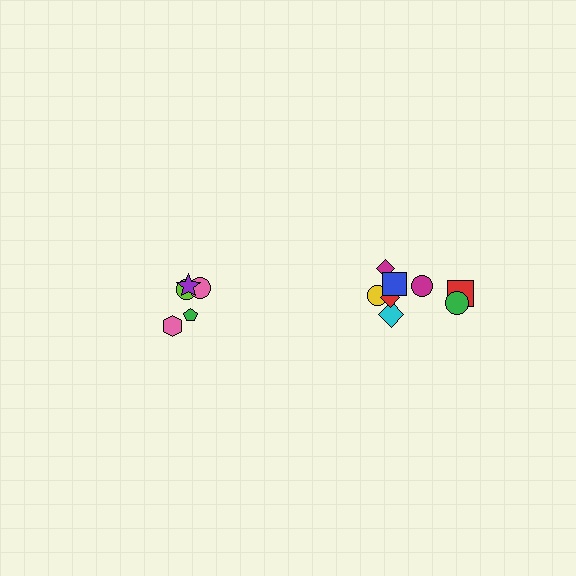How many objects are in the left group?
There are 5 objects.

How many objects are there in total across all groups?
There are 13 objects.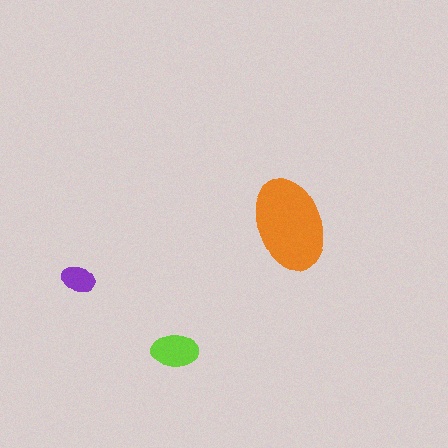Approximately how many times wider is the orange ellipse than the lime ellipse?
About 2 times wider.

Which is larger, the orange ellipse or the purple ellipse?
The orange one.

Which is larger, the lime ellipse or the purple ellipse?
The lime one.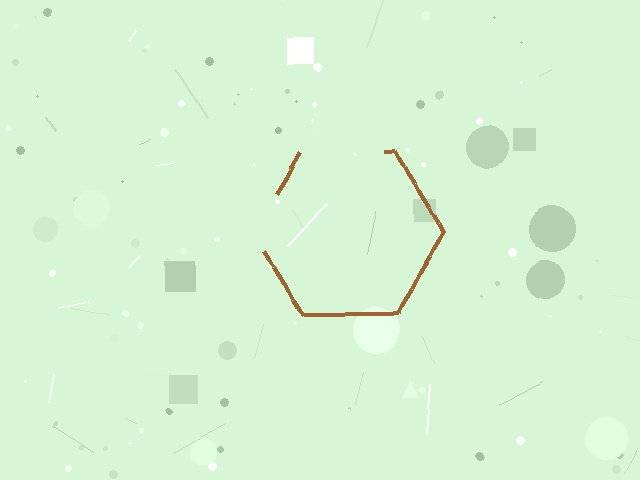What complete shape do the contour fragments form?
The contour fragments form a hexagon.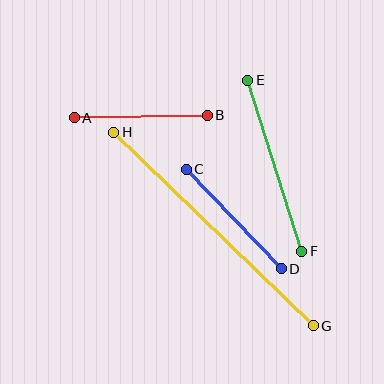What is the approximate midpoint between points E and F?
The midpoint is at approximately (275, 166) pixels.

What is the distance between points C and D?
The distance is approximately 137 pixels.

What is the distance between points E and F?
The distance is approximately 179 pixels.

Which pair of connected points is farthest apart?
Points G and H are farthest apart.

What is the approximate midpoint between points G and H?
The midpoint is at approximately (214, 229) pixels.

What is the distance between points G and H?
The distance is approximately 278 pixels.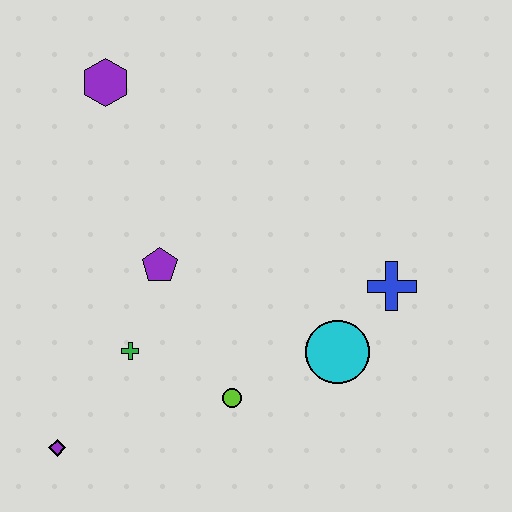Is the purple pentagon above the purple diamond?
Yes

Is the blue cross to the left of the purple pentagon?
No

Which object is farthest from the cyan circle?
The purple hexagon is farthest from the cyan circle.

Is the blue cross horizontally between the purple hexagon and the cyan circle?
No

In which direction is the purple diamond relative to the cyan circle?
The purple diamond is to the left of the cyan circle.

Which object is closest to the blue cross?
The cyan circle is closest to the blue cross.